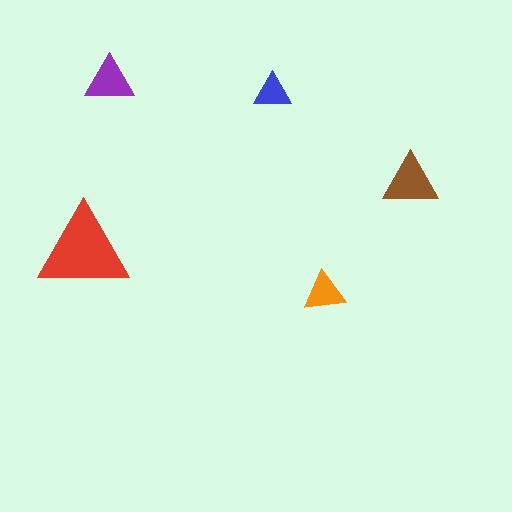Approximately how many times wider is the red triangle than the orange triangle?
About 2 times wider.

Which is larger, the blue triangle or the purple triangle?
The purple one.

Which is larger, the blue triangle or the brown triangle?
The brown one.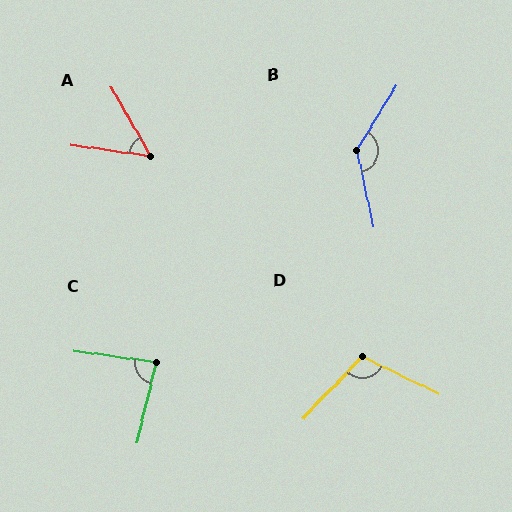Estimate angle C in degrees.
Approximately 84 degrees.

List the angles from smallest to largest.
A (52°), C (84°), D (108°), B (136°).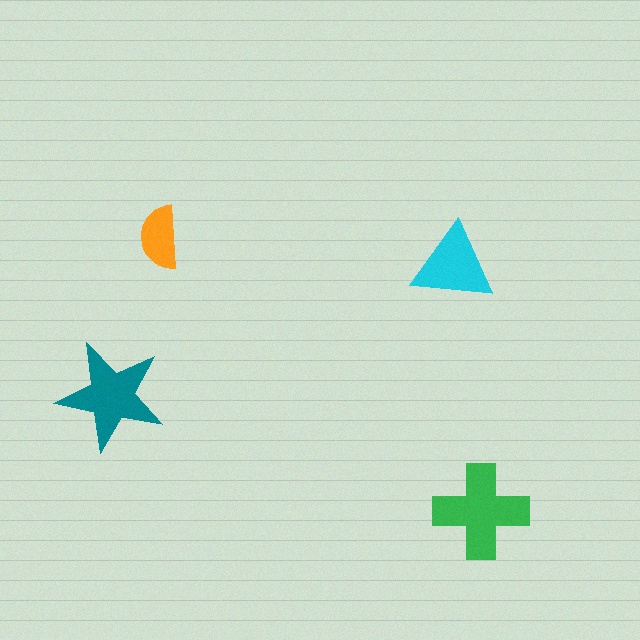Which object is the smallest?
The orange semicircle.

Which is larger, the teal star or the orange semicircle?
The teal star.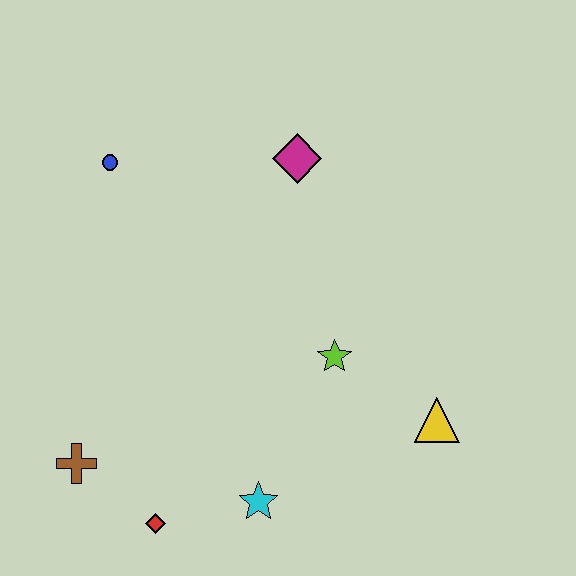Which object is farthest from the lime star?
The blue circle is farthest from the lime star.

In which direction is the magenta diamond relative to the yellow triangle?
The magenta diamond is above the yellow triangle.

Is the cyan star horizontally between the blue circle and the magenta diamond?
Yes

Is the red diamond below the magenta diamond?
Yes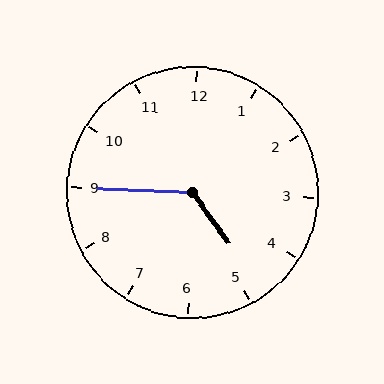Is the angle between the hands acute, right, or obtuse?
It is obtuse.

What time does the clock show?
4:45.